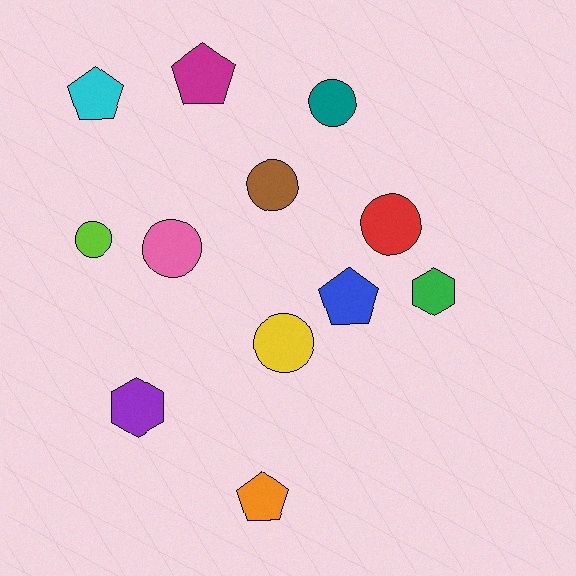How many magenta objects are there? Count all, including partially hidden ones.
There is 1 magenta object.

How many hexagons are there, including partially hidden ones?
There are 2 hexagons.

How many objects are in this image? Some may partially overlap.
There are 12 objects.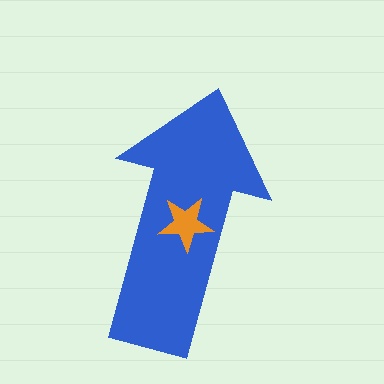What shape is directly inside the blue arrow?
The orange star.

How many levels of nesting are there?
2.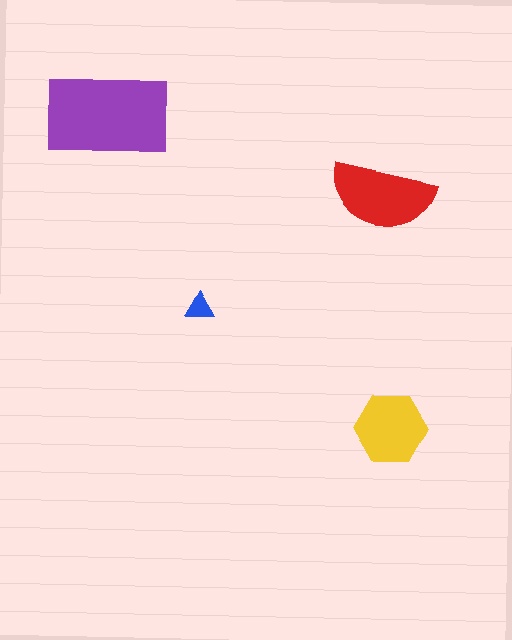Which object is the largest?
The purple rectangle.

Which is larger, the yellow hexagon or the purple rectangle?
The purple rectangle.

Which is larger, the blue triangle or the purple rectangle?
The purple rectangle.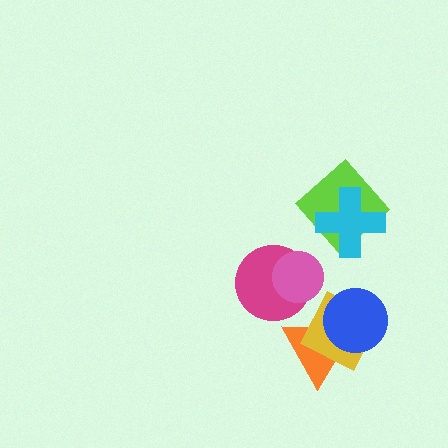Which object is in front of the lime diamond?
The cyan cross is in front of the lime diamond.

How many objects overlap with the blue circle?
2 objects overlap with the blue circle.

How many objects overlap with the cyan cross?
1 object overlaps with the cyan cross.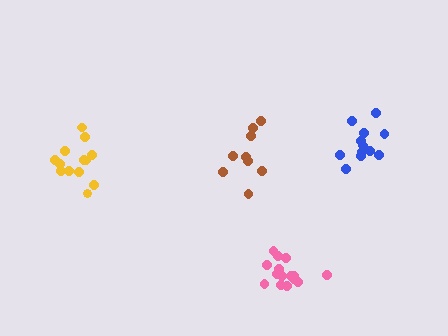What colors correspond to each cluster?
The clusters are colored: pink, blue, yellow, brown.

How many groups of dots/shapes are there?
There are 4 groups.